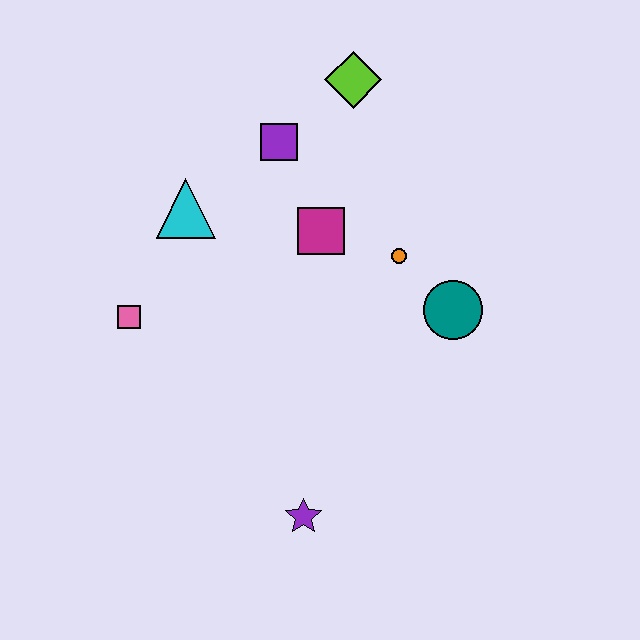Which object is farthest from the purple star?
The lime diamond is farthest from the purple star.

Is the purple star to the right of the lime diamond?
No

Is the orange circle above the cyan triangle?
No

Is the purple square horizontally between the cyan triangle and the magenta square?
Yes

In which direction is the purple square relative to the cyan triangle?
The purple square is to the right of the cyan triangle.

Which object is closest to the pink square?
The cyan triangle is closest to the pink square.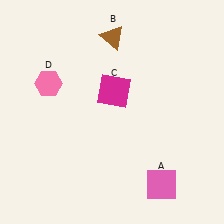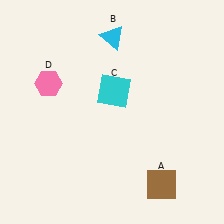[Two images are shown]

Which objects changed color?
A changed from pink to brown. B changed from brown to cyan. C changed from magenta to cyan.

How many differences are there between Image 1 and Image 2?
There are 3 differences between the two images.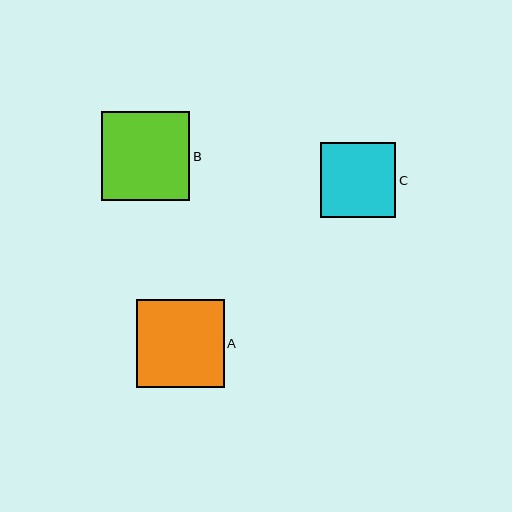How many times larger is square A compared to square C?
Square A is approximately 1.2 times the size of square C.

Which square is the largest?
Square B is the largest with a size of approximately 89 pixels.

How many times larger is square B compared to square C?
Square B is approximately 1.2 times the size of square C.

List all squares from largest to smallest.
From largest to smallest: B, A, C.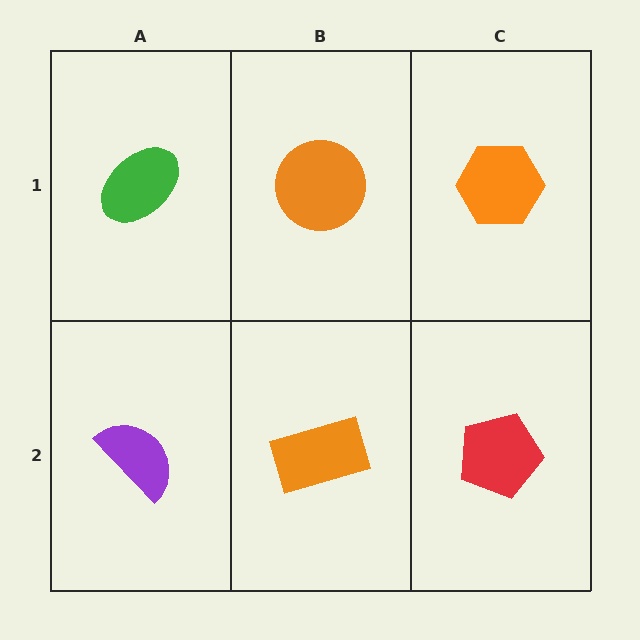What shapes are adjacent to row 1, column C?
A red pentagon (row 2, column C), an orange circle (row 1, column B).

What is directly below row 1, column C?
A red pentagon.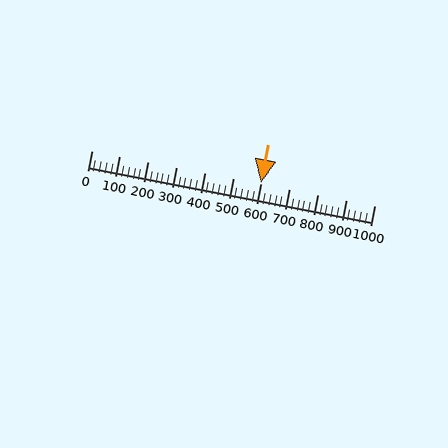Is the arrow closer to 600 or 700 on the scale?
The arrow is closer to 600.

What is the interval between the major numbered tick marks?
The major tick marks are spaced 100 units apart.